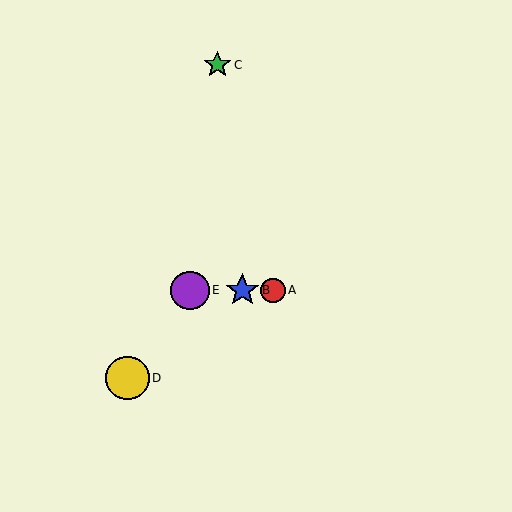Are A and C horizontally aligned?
No, A is at y≈291 and C is at y≈65.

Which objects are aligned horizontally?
Objects A, B, E are aligned horizontally.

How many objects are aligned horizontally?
3 objects (A, B, E) are aligned horizontally.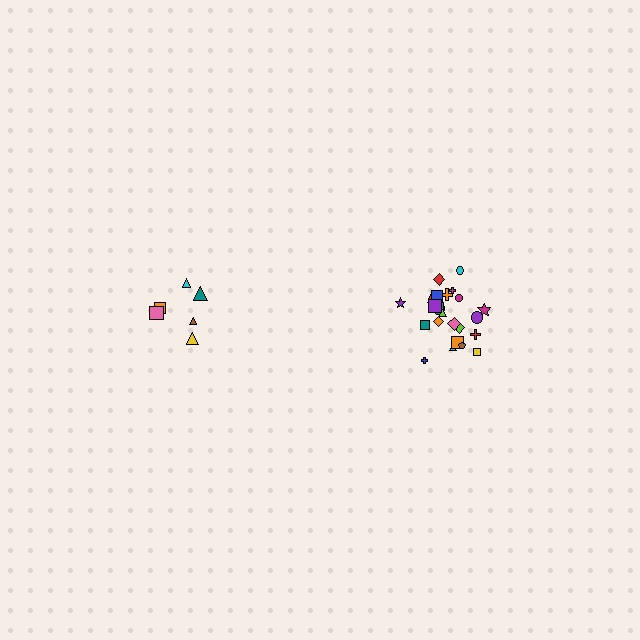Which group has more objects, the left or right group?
The right group.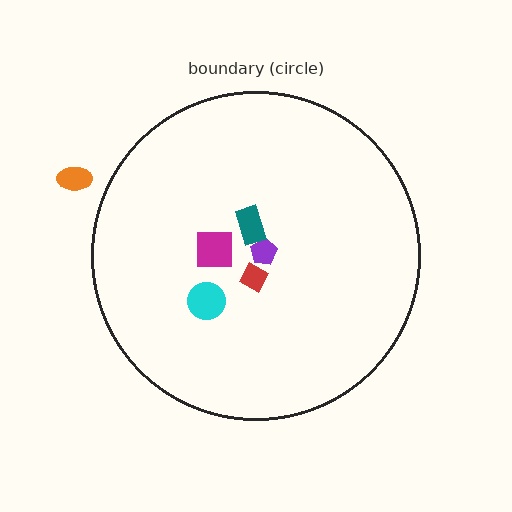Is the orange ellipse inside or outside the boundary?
Outside.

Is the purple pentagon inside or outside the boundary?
Inside.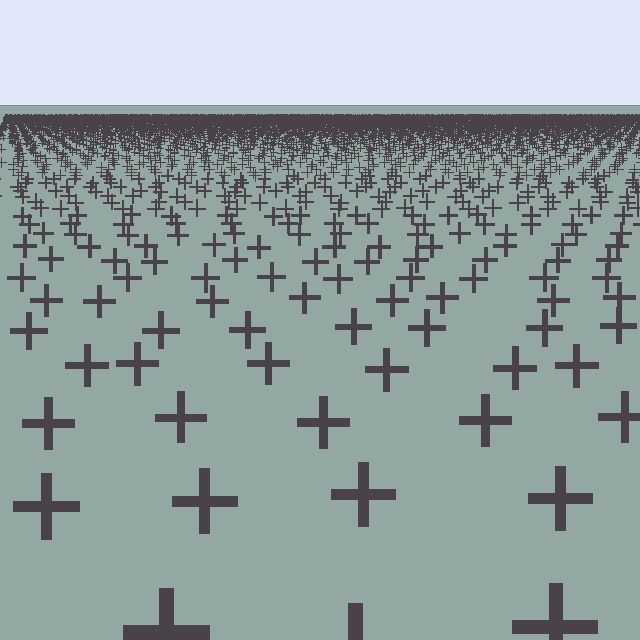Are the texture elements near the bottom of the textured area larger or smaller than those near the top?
Larger. Near the bottom, elements are closer to the viewer and appear at a bigger on-screen size.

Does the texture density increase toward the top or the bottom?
Density increases toward the top.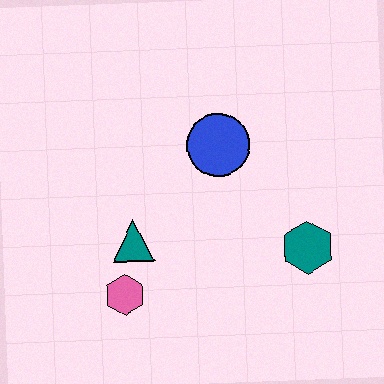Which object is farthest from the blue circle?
The pink hexagon is farthest from the blue circle.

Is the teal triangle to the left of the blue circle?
Yes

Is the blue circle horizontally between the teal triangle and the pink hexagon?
No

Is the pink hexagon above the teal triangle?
No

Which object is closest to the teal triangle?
The pink hexagon is closest to the teal triangle.